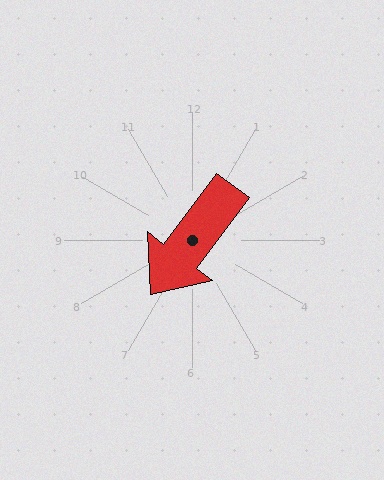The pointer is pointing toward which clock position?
Roughly 7 o'clock.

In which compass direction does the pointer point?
Southwest.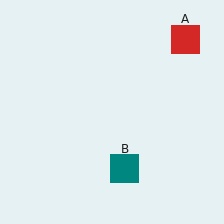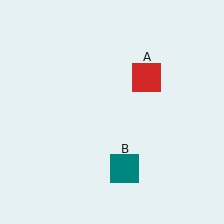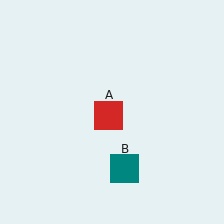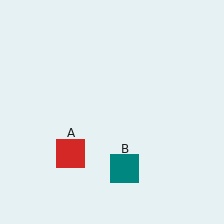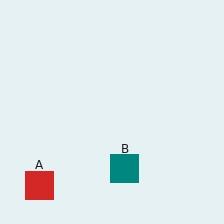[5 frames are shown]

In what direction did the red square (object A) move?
The red square (object A) moved down and to the left.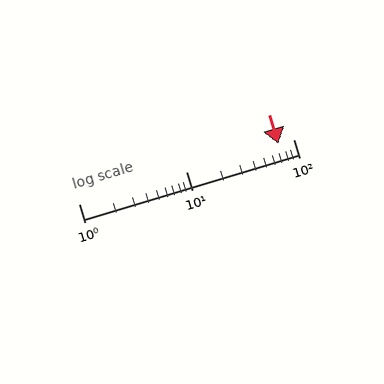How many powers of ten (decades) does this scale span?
The scale spans 2 decades, from 1 to 100.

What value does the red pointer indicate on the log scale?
The pointer indicates approximately 73.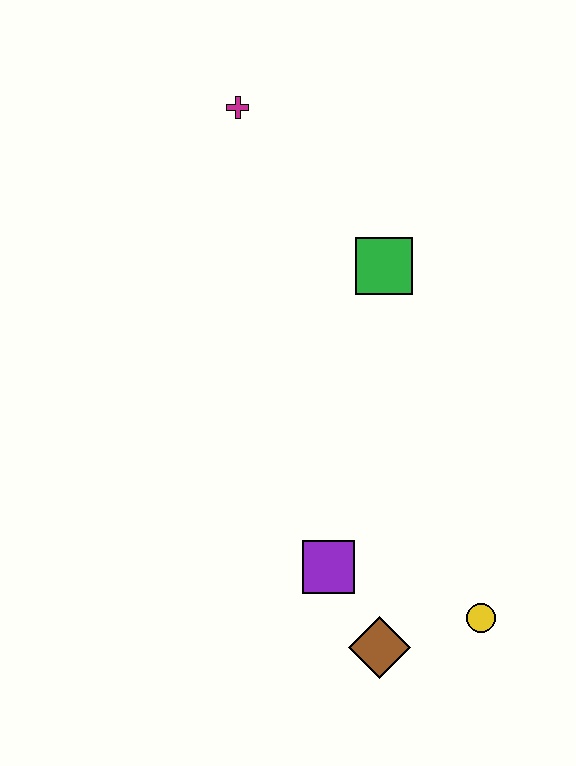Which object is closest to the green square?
The magenta cross is closest to the green square.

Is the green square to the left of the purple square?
No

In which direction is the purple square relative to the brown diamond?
The purple square is above the brown diamond.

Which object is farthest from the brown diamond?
The magenta cross is farthest from the brown diamond.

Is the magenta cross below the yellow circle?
No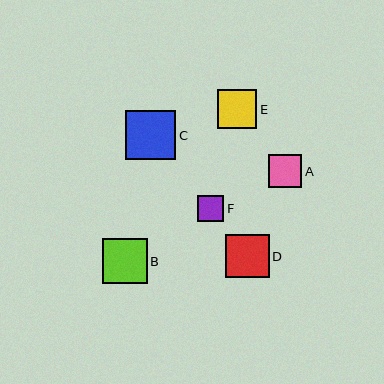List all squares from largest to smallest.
From largest to smallest: C, B, D, E, A, F.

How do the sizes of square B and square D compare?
Square B and square D are approximately the same size.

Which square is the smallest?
Square F is the smallest with a size of approximately 26 pixels.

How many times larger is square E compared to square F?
Square E is approximately 1.5 times the size of square F.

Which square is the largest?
Square C is the largest with a size of approximately 50 pixels.